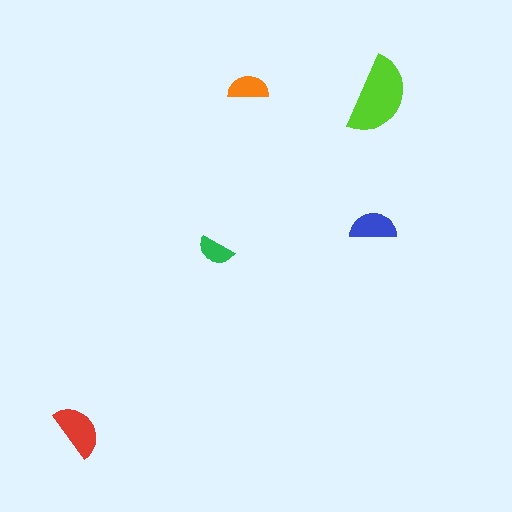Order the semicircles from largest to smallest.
the lime one, the red one, the blue one, the orange one, the green one.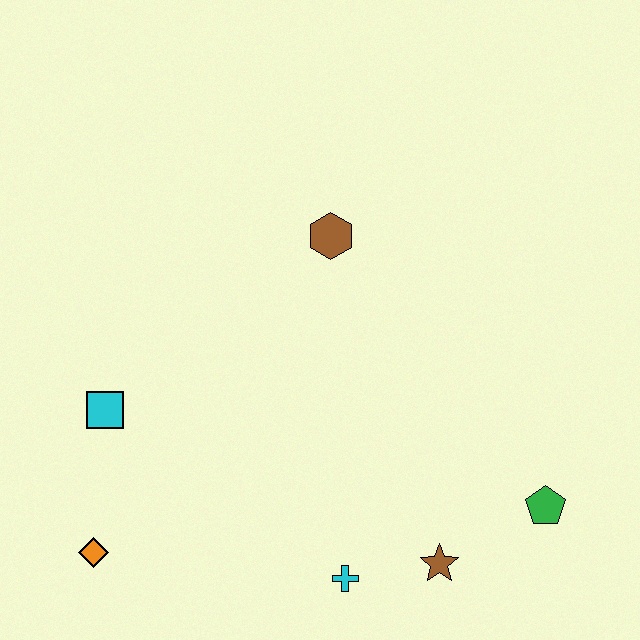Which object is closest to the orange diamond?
The cyan square is closest to the orange diamond.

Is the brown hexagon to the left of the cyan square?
No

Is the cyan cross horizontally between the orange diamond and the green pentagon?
Yes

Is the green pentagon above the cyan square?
No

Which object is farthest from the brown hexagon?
The orange diamond is farthest from the brown hexagon.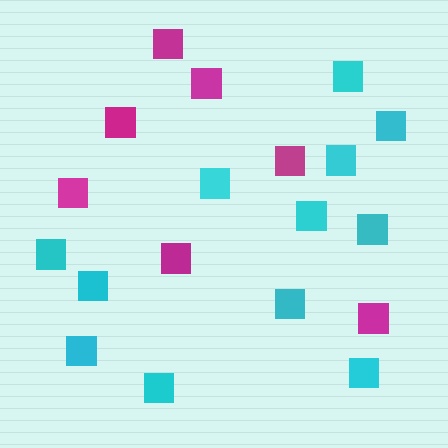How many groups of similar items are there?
There are 2 groups: one group of magenta squares (7) and one group of cyan squares (12).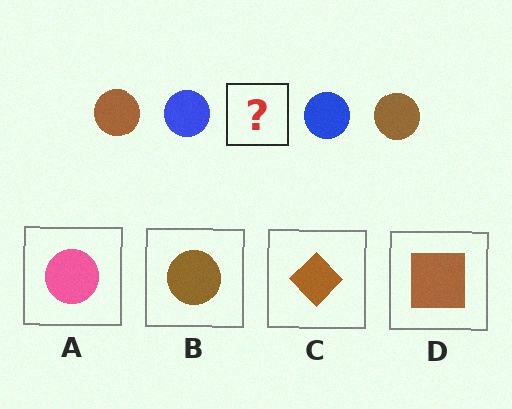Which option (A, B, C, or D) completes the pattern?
B.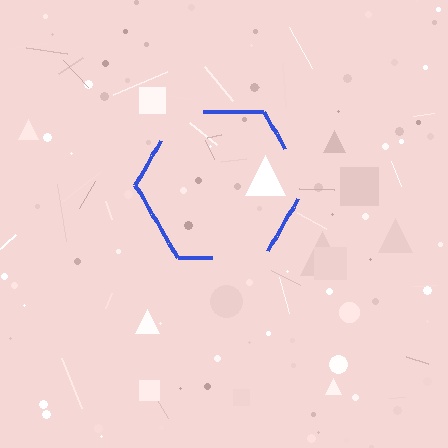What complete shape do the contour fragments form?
The contour fragments form a hexagon.